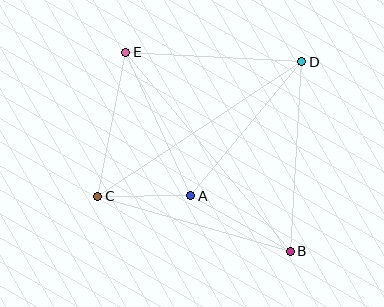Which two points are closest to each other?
Points A and C are closest to each other.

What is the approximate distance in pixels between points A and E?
The distance between A and E is approximately 157 pixels.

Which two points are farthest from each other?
Points B and E are farthest from each other.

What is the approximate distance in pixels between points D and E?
The distance between D and E is approximately 176 pixels.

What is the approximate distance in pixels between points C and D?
The distance between C and D is approximately 244 pixels.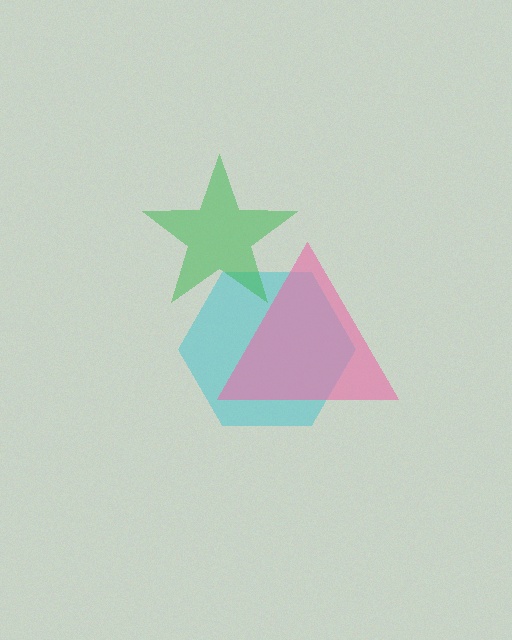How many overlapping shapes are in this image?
There are 3 overlapping shapes in the image.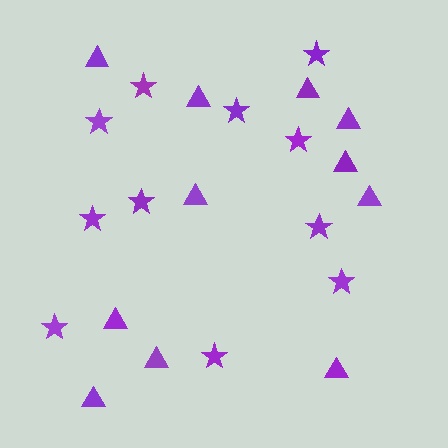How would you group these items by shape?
There are 2 groups: one group of stars (11) and one group of triangles (11).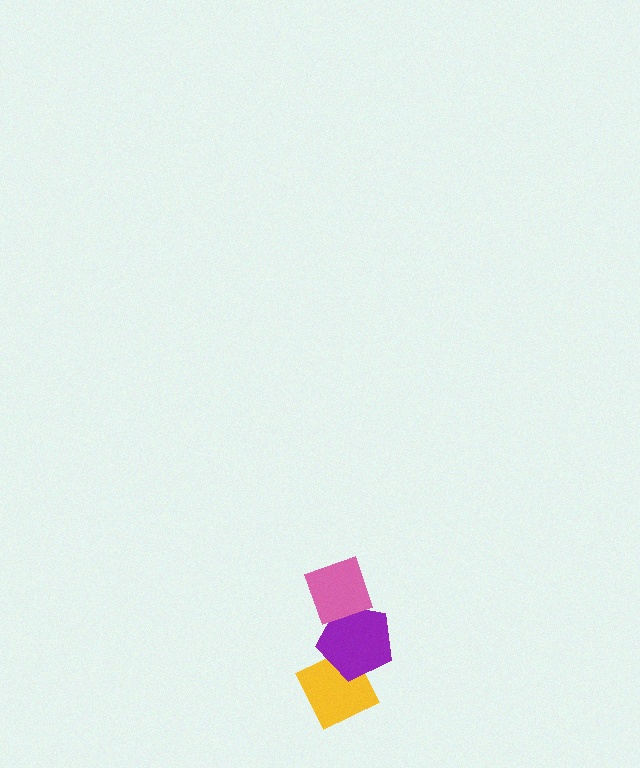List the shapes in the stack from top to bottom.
From top to bottom: the pink diamond, the purple pentagon, the yellow diamond.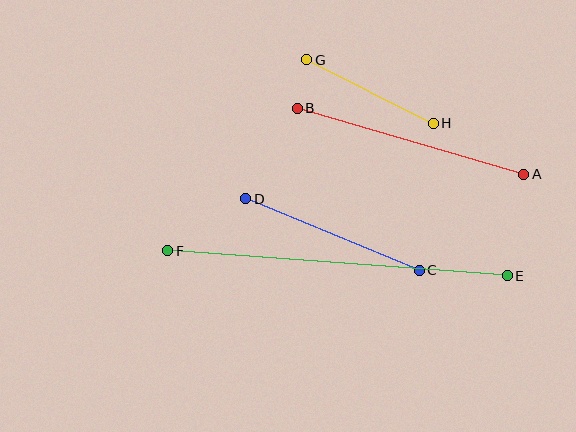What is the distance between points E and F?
The distance is approximately 341 pixels.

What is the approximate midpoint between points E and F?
The midpoint is at approximately (338, 263) pixels.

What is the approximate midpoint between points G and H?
The midpoint is at approximately (370, 92) pixels.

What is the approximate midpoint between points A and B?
The midpoint is at approximately (411, 141) pixels.